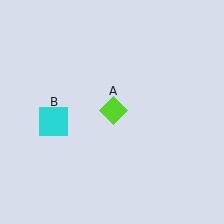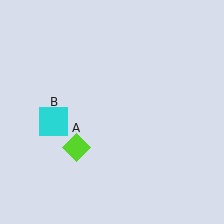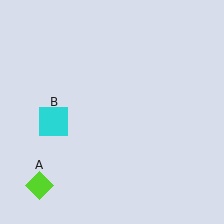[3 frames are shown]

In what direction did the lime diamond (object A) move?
The lime diamond (object A) moved down and to the left.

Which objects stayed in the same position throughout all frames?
Cyan square (object B) remained stationary.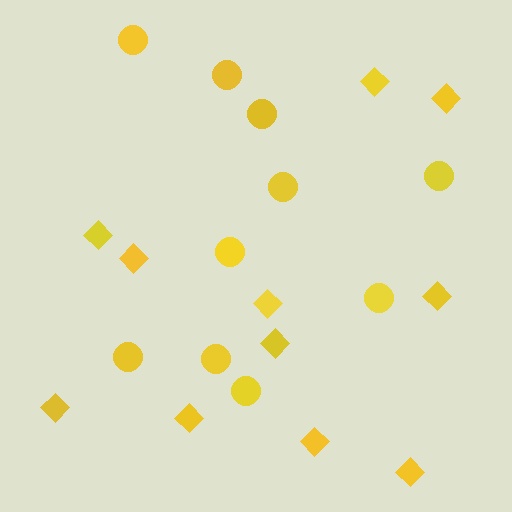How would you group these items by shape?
There are 2 groups: one group of diamonds (11) and one group of circles (10).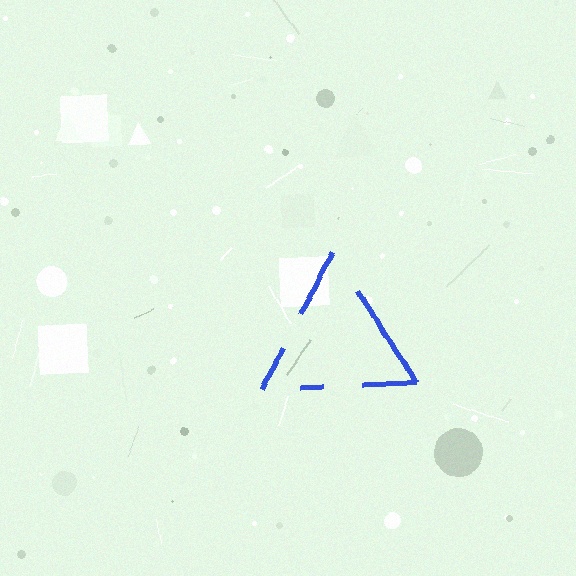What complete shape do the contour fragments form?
The contour fragments form a triangle.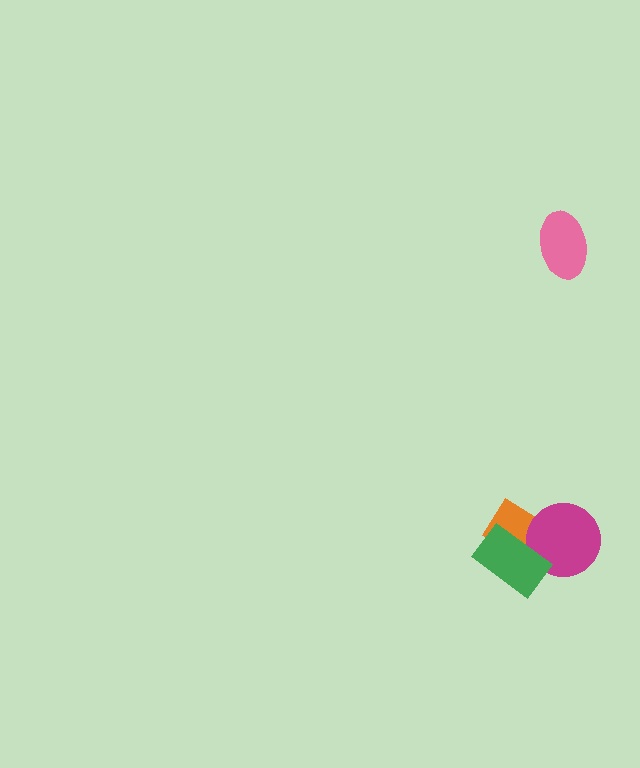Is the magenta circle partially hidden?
Yes, it is partially covered by another shape.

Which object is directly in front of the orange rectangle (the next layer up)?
The magenta circle is directly in front of the orange rectangle.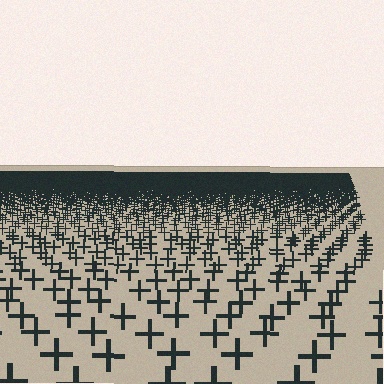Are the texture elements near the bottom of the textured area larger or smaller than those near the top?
Larger. Near the bottom, elements are closer to the viewer and appear at a bigger on-screen size.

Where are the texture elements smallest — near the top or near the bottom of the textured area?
Near the top.